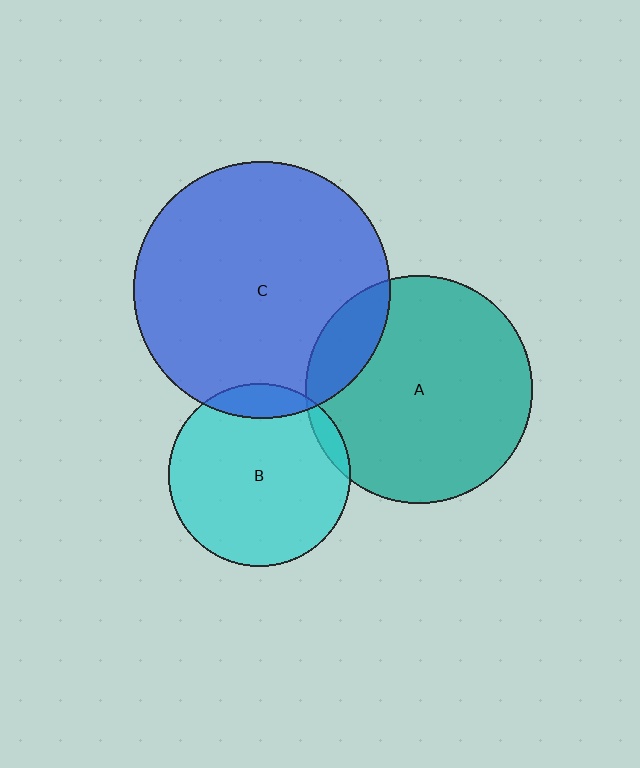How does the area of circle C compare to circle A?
Approximately 1.3 times.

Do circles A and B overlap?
Yes.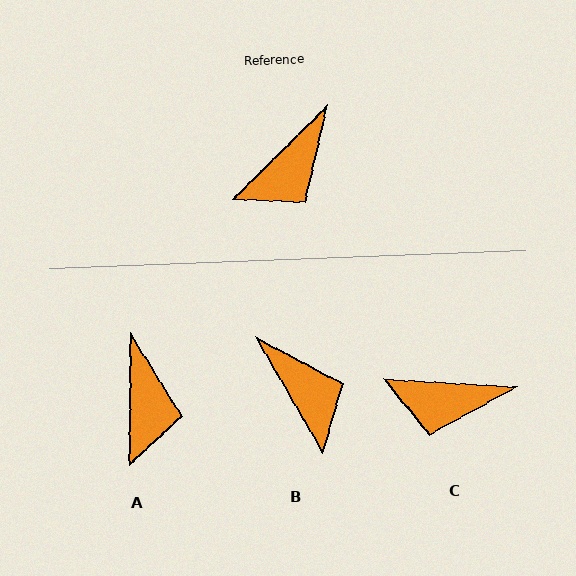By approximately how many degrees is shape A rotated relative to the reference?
Approximately 45 degrees counter-clockwise.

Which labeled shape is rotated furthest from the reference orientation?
B, about 76 degrees away.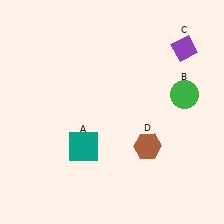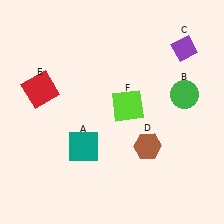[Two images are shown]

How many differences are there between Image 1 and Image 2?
There are 2 differences between the two images.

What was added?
A red square (E), a lime square (F) were added in Image 2.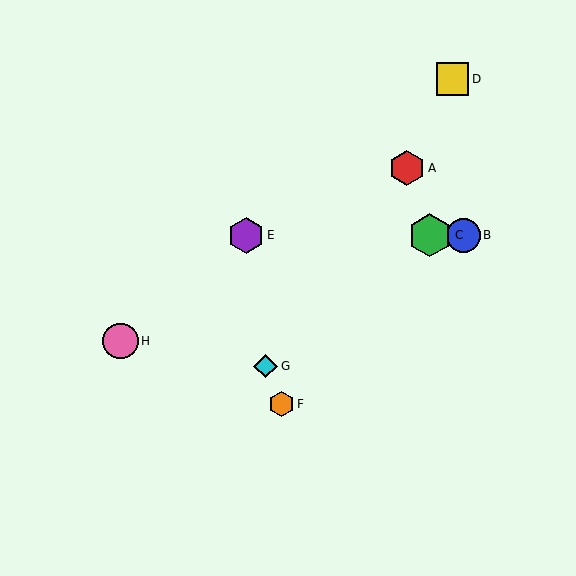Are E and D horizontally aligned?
No, E is at y≈235 and D is at y≈79.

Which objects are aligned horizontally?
Objects B, C, E are aligned horizontally.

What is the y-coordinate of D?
Object D is at y≈79.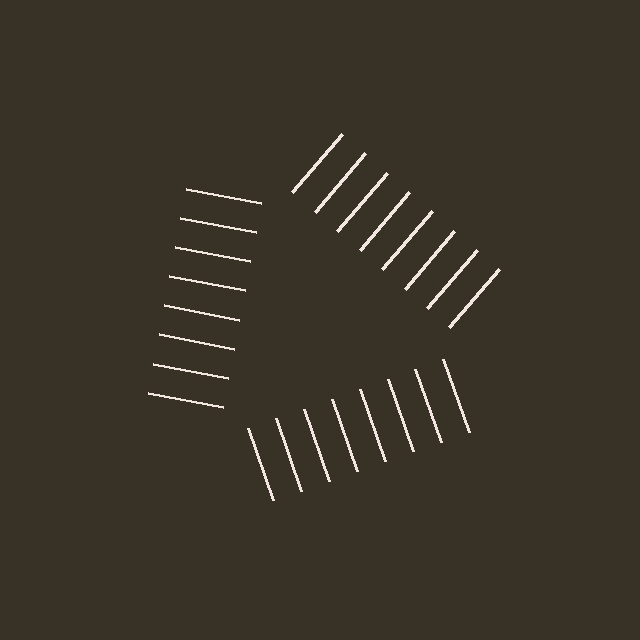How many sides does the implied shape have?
3 sides — the line-ends trace a triangle.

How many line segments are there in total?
24 — 8 along each of the 3 edges.